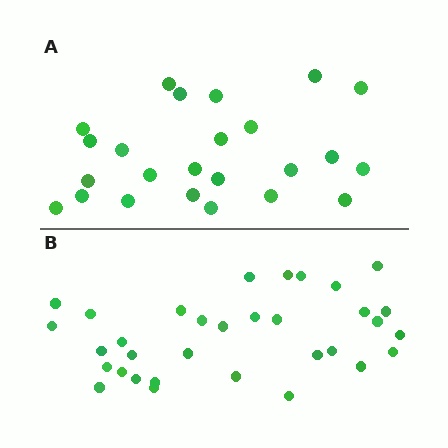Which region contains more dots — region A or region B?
Region B (the bottom region) has more dots.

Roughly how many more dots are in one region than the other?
Region B has roughly 8 or so more dots than region A.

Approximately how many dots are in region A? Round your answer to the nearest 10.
About 20 dots. (The exact count is 24, which rounds to 20.)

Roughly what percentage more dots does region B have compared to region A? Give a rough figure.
About 40% more.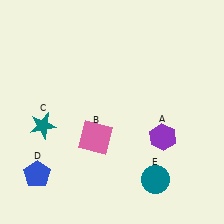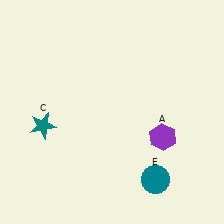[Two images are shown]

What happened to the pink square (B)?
The pink square (B) was removed in Image 2. It was in the bottom-left area of Image 1.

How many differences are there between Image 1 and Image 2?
There are 2 differences between the two images.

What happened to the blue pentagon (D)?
The blue pentagon (D) was removed in Image 2. It was in the bottom-left area of Image 1.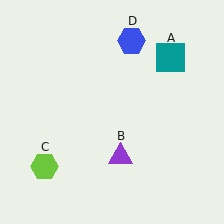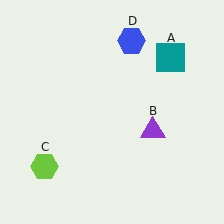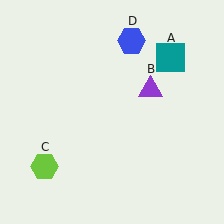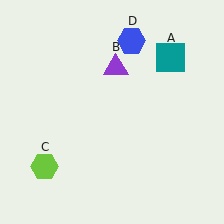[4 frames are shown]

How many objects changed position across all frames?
1 object changed position: purple triangle (object B).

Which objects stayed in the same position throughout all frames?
Teal square (object A) and lime hexagon (object C) and blue hexagon (object D) remained stationary.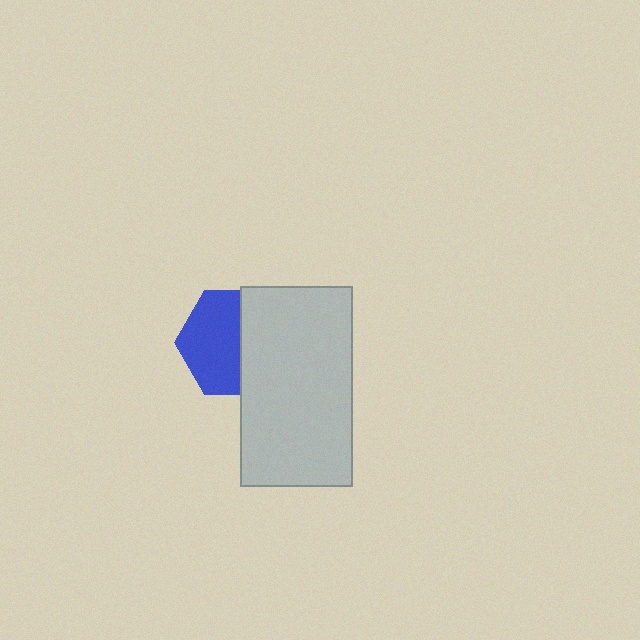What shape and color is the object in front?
The object in front is a light gray rectangle.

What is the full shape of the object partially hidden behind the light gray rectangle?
The partially hidden object is a blue hexagon.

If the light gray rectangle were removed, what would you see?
You would see the complete blue hexagon.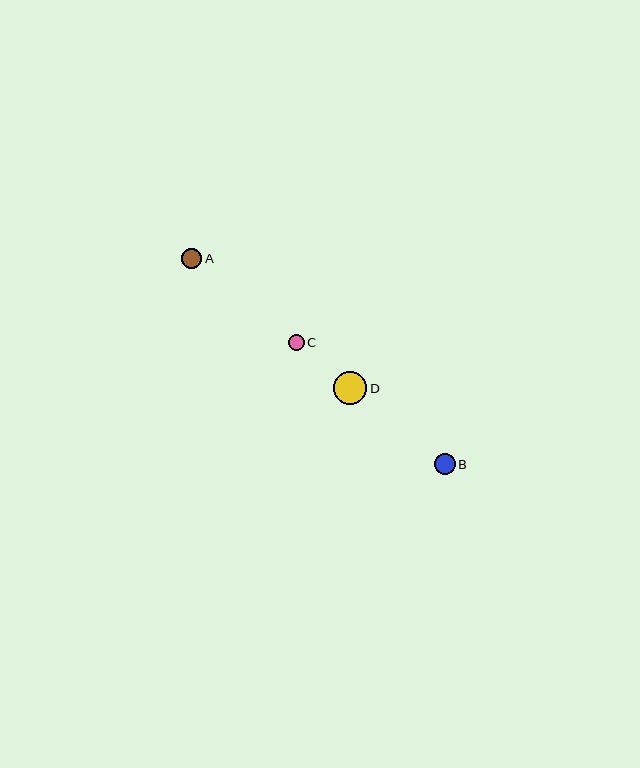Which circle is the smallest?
Circle C is the smallest with a size of approximately 15 pixels.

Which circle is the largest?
Circle D is the largest with a size of approximately 33 pixels.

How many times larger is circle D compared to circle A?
Circle D is approximately 1.6 times the size of circle A.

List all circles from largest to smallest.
From largest to smallest: D, B, A, C.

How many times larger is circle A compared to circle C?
Circle A is approximately 1.4 times the size of circle C.